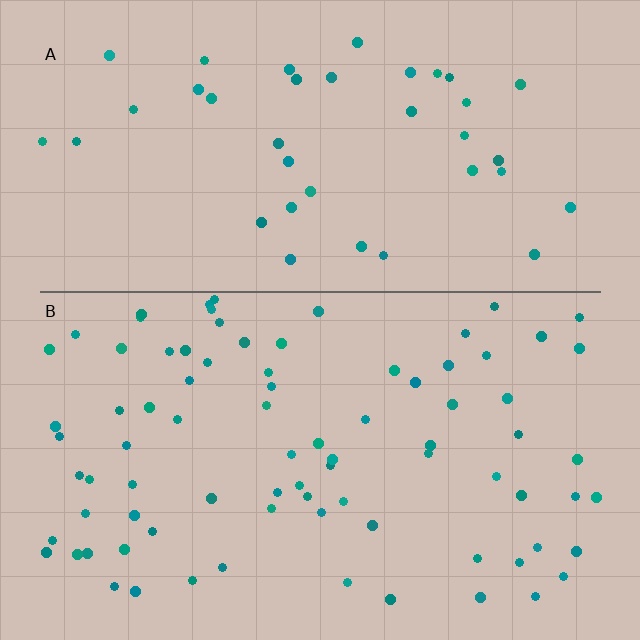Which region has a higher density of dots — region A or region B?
B (the bottom).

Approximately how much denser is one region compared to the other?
Approximately 2.1× — region B over region A.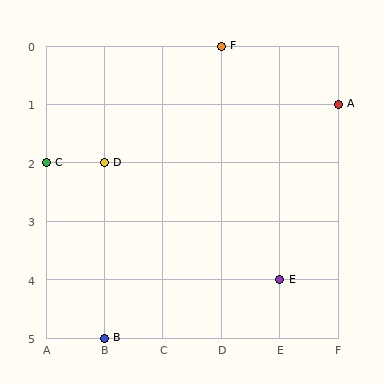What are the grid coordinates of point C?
Point C is at grid coordinates (A, 2).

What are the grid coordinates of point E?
Point E is at grid coordinates (E, 4).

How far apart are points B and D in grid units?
Points B and D are 3 rows apart.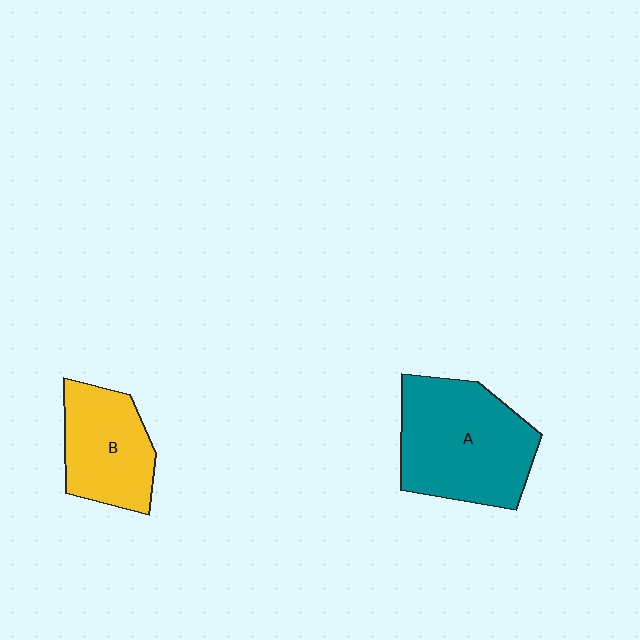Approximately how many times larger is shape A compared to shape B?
Approximately 1.5 times.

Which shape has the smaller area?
Shape B (yellow).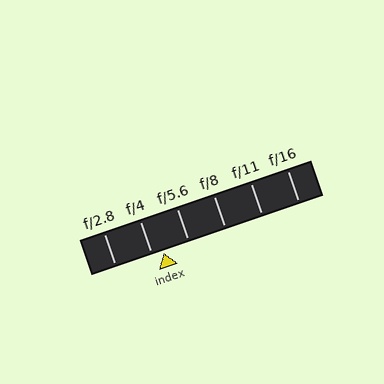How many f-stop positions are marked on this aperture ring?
There are 6 f-stop positions marked.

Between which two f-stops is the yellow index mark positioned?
The index mark is between f/4 and f/5.6.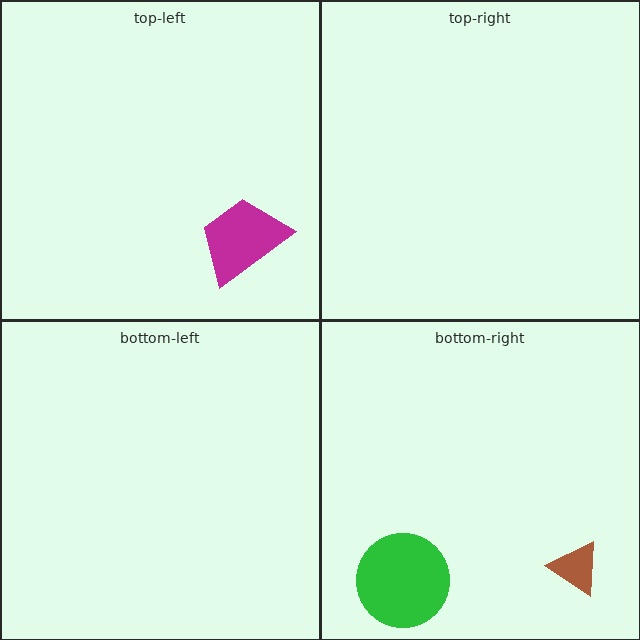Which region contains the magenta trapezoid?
The top-left region.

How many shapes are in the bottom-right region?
2.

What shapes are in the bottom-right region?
The brown triangle, the green circle.